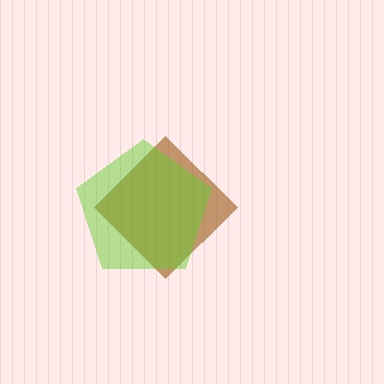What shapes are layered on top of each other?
The layered shapes are: a brown diamond, a lime pentagon.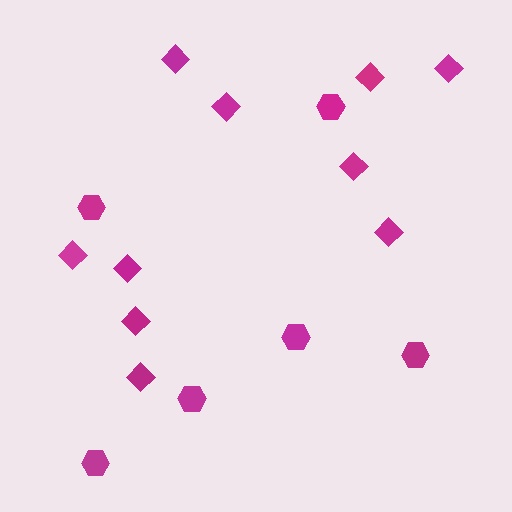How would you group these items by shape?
There are 2 groups: one group of hexagons (6) and one group of diamonds (10).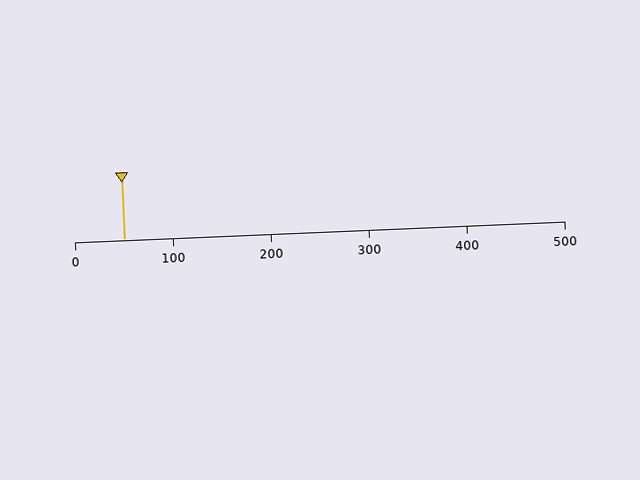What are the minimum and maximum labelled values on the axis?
The axis runs from 0 to 500.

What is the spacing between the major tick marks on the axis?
The major ticks are spaced 100 apart.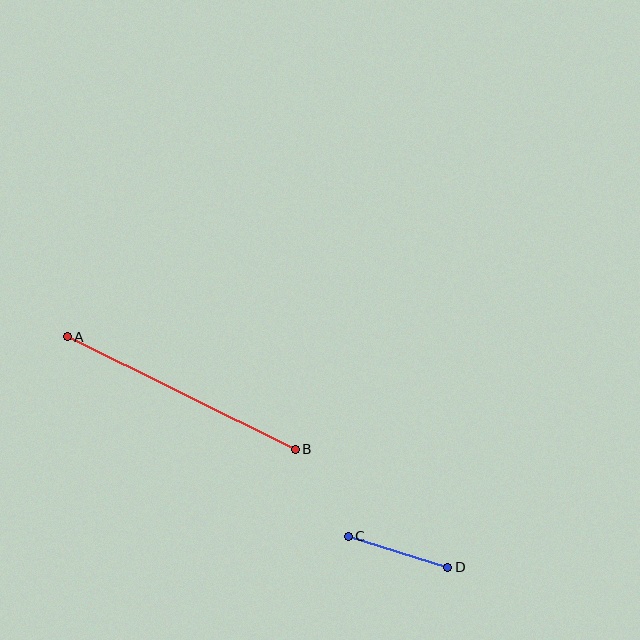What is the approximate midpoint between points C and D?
The midpoint is at approximately (398, 552) pixels.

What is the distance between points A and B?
The distance is approximately 254 pixels.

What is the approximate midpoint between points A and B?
The midpoint is at approximately (181, 393) pixels.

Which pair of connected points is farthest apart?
Points A and B are farthest apart.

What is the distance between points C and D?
The distance is approximately 104 pixels.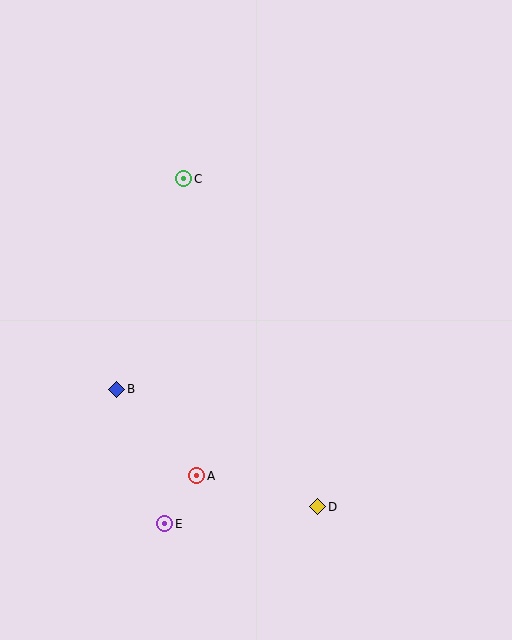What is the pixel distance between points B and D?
The distance between B and D is 233 pixels.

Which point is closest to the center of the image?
Point B at (117, 389) is closest to the center.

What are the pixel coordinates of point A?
Point A is at (197, 476).